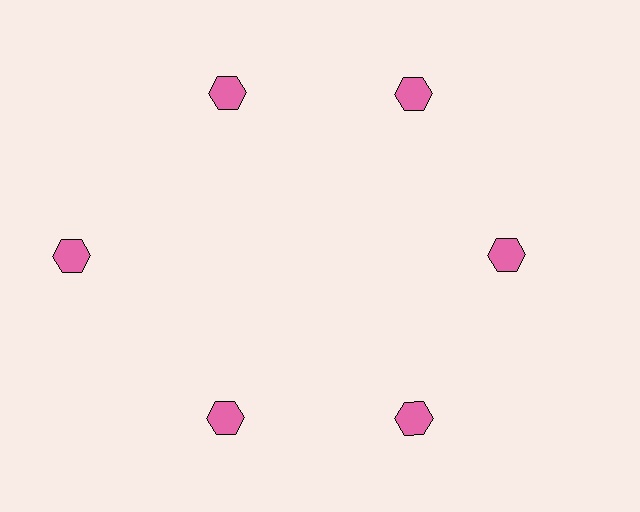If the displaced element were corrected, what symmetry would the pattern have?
It would have 6-fold rotational symmetry — the pattern would map onto itself every 60 degrees.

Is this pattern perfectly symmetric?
No. The 6 pink hexagons are arranged in a ring, but one element near the 9 o'clock position is pushed outward from the center, breaking the 6-fold rotational symmetry.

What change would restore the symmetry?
The symmetry would be restored by moving it inward, back onto the ring so that all 6 hexagons sit at equal angles and equal distance from the center.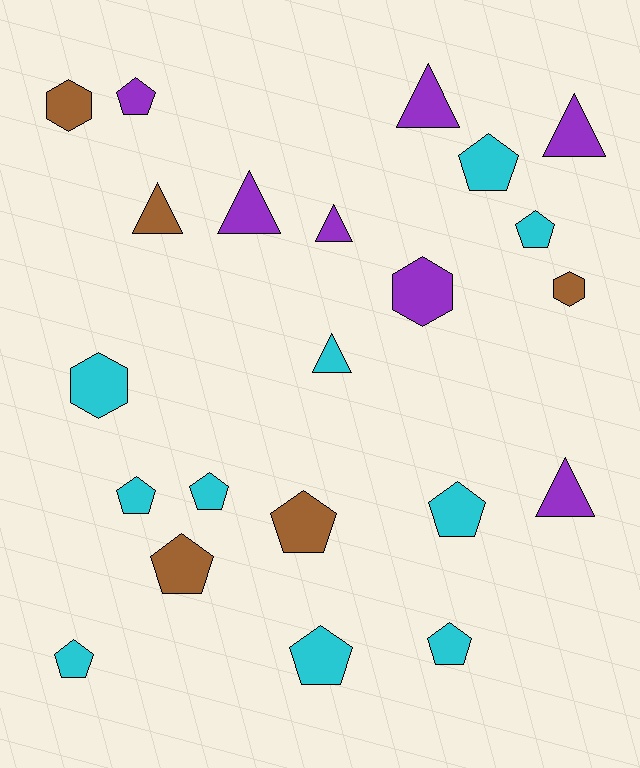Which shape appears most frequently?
Pentagon, with 11 objects.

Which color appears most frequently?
Cyan, with 10 objects.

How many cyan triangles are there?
There is 1 cyan triangle.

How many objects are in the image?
There are 22 objects.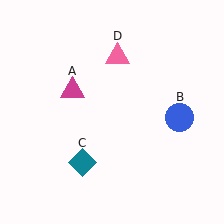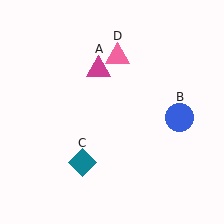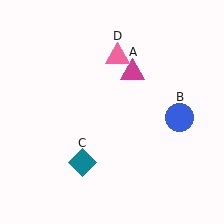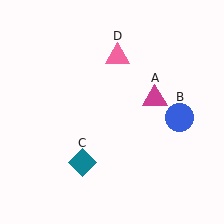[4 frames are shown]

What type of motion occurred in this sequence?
The magenta triangle (object A) rotated clockwise around the center of the scene.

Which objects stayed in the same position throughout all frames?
Blue circle (object B) and teal diamond (object C) and pink triangle (object D) remained stationary.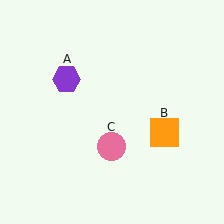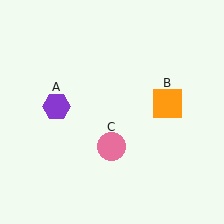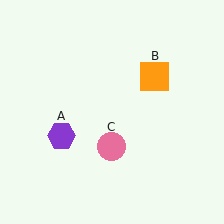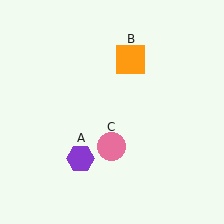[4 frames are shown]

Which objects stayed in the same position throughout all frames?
Pink circle (object C) remained stationary.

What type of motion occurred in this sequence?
The purple hexagon (object A), orange square (object B) rotated counterclockwise around the center of the scene.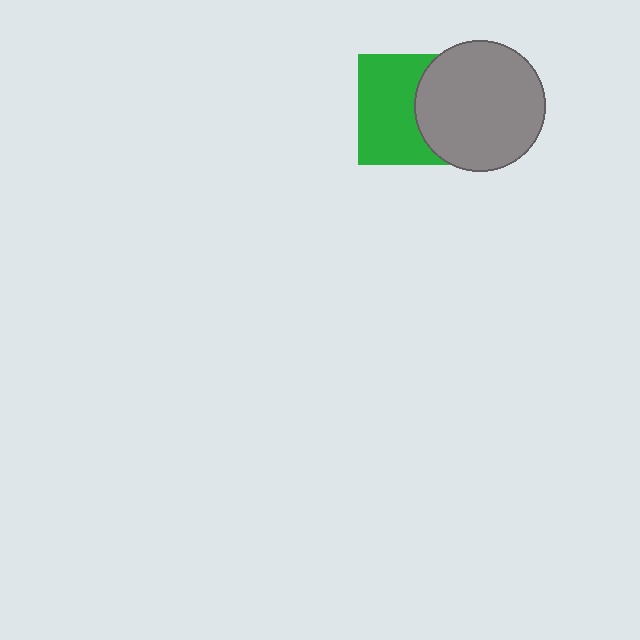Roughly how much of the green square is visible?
About half of it is visible (roughly 59%).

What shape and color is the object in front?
The object in front is a gray circle.